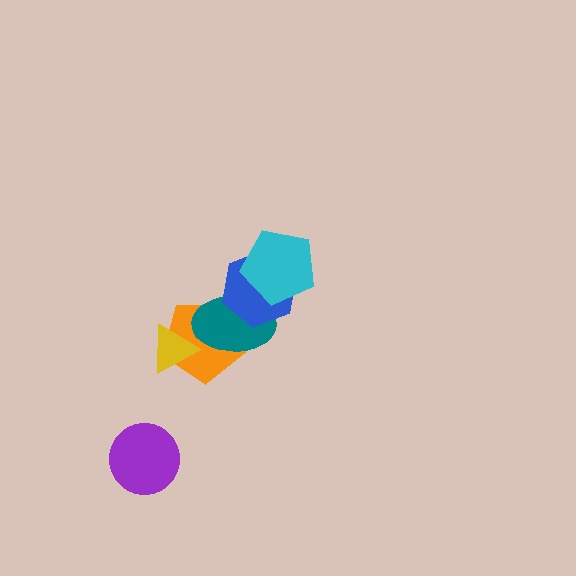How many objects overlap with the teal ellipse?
3 objects overlap with the teal ellipse.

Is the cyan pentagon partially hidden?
No, no other shape covers it.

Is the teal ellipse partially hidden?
Yes, it is partially covered by another shape.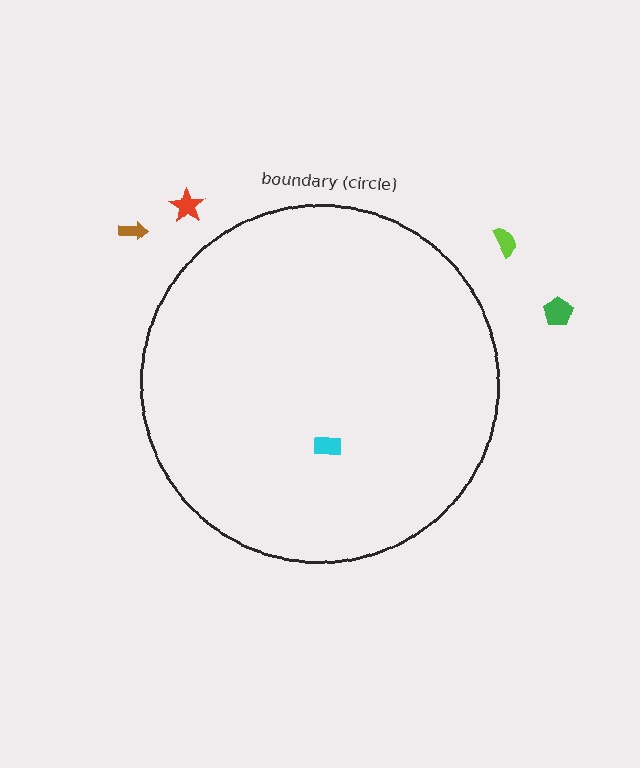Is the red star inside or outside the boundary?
Outside.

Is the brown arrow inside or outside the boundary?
Outside.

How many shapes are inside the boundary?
1 inside, 4 outside.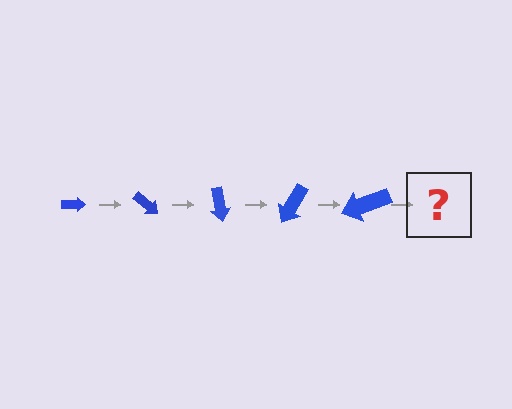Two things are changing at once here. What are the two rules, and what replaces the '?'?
The two rules are that the arrow grows larger each step and it rotates 40 degrees each step. The '?' should be an arrow, larger than the previous one and rotated 200 degrees from the start.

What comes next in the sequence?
The next element should be an arrow, larger than the previous one and rotated 200 degrees from the start.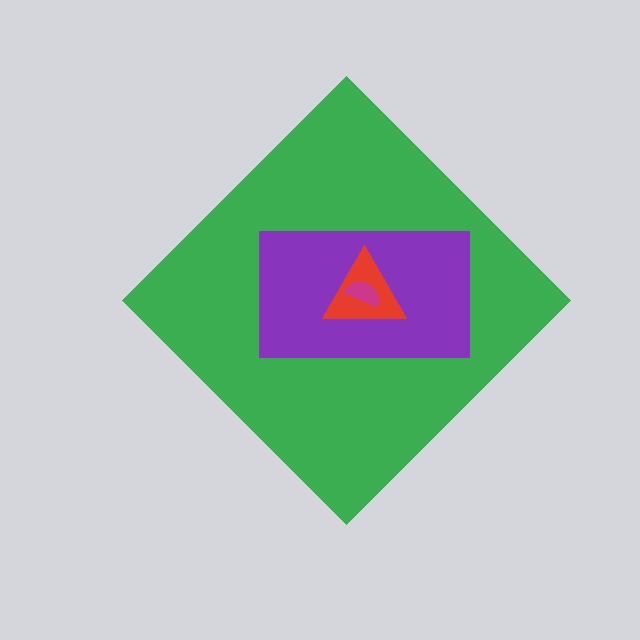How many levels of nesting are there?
4.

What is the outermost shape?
The green diamond.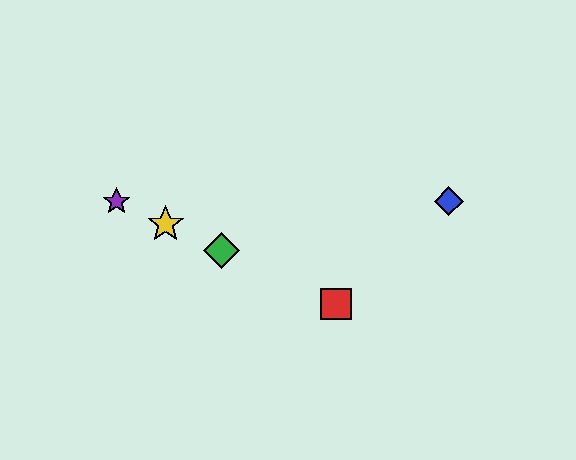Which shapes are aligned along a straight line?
The red square, the green diamond, the yellow star, the purple star are aligned along a straight line.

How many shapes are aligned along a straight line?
4 shapes (the red square, the green diamond, the yellow star, the purple star) are aligned along a straight line.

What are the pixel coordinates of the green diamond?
The green diamond is at (222, 250).